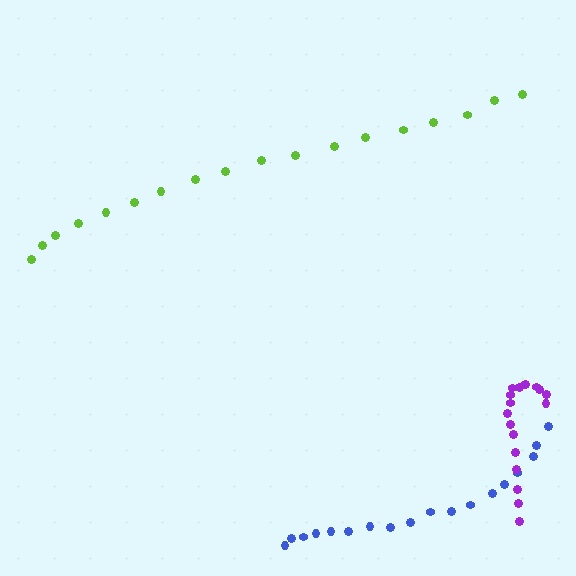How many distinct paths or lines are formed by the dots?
There are 3 distinct paths.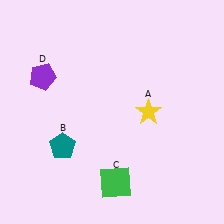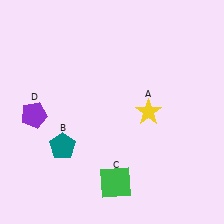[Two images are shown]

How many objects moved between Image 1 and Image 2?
1 object moved between the two images.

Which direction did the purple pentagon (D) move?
The purple pentagon (D) moved down.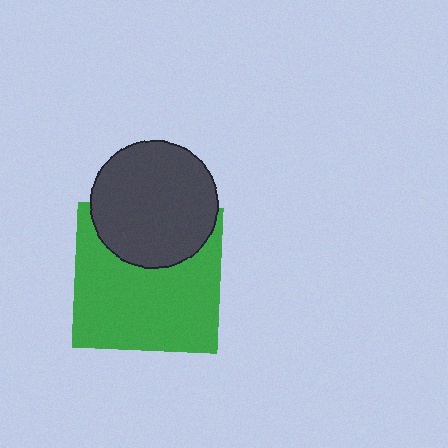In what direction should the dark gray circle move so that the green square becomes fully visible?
The dark gray circle should move up. That is the shortest direction to clear the overlap and leave the green square fully visible.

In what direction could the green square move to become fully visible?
The green square could move down. That would shift it out from behind the dark gray circle entirely.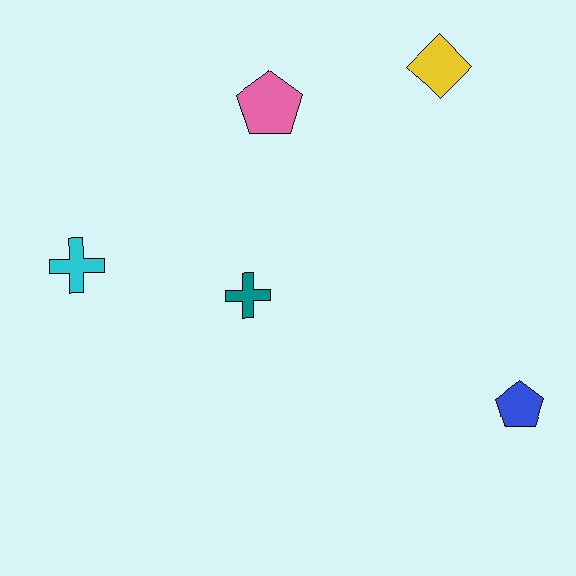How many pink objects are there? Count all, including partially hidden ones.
There is 1 pink object.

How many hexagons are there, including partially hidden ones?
There are no hexagons.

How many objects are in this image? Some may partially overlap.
There are 5 objects.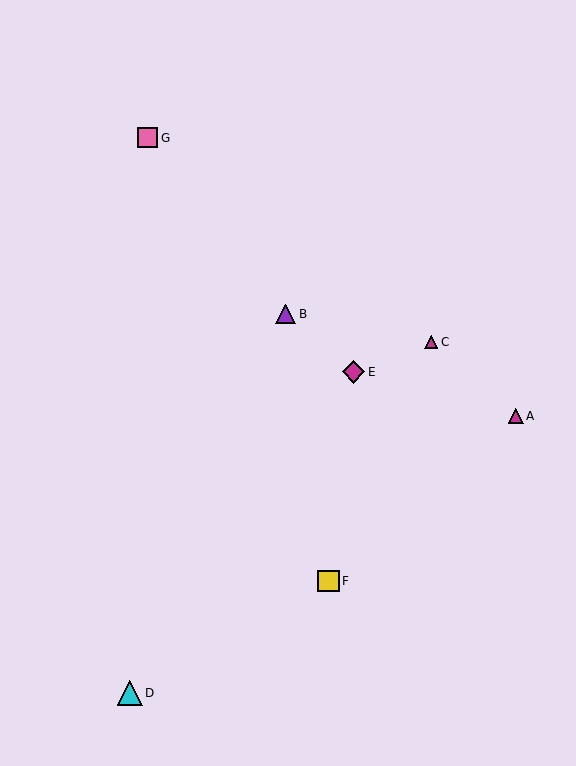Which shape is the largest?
The cyan triangle (labeled D) is the largest.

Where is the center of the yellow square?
The center of the yellow square is at (328, 581).